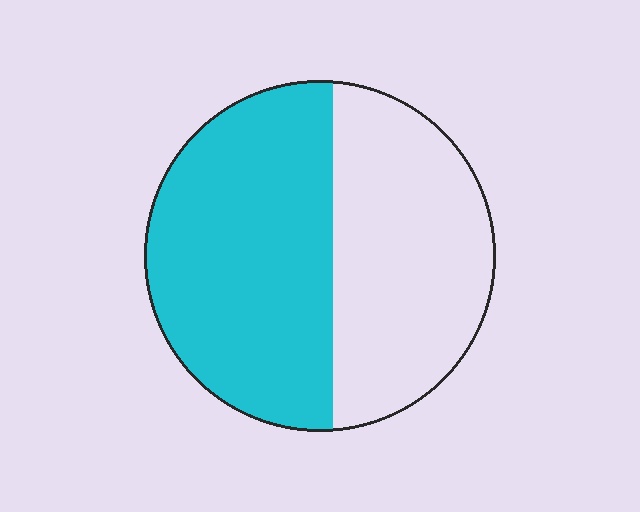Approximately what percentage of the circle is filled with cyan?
Approximately 55%.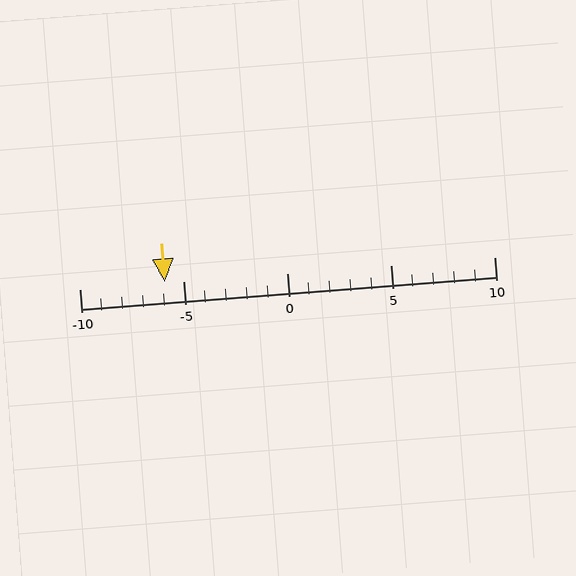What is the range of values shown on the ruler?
The ruler shows values from -10 to 10.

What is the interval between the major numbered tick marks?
The major tick marks are spaced 5 units apart.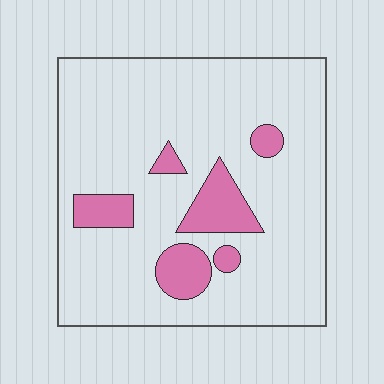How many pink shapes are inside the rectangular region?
6.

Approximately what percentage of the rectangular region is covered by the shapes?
Approximately 15%.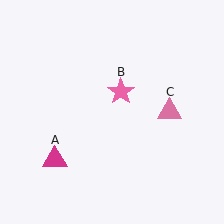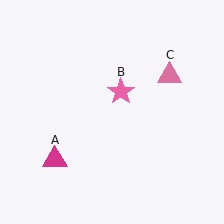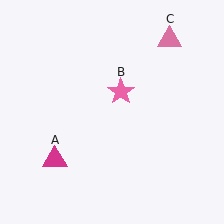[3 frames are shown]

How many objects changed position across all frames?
1 object changed position: pink triangle (object C).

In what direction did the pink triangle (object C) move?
The pink triangle (object C) moved up.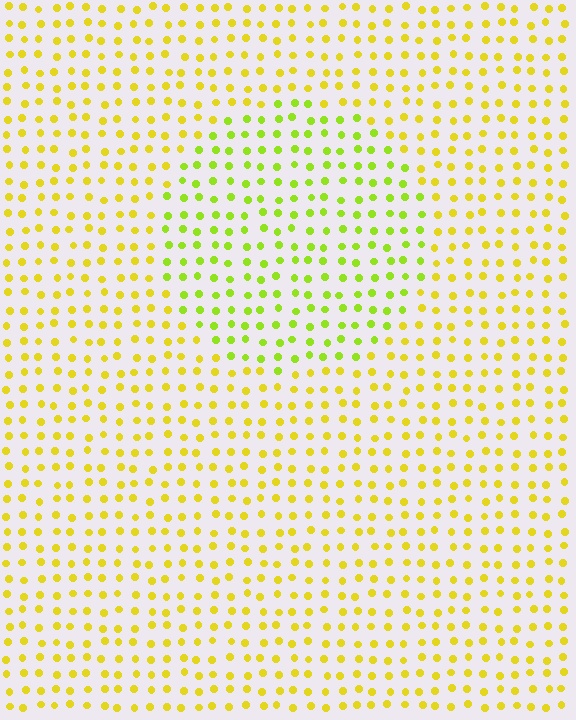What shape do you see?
I see a circle.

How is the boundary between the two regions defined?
The boundary is defined purely by a slight shift in hue (about 29 degrees). Spacing, size, and orientation are identical on both sides.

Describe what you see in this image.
The image is filled with small yellow elements in a uniform arrangement. A circle-shaped region is visible where the elements are tinted to a slightly different hue, forming a subtle color boundary.